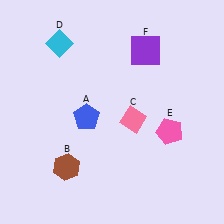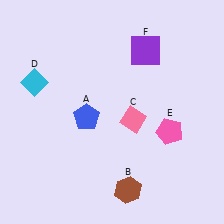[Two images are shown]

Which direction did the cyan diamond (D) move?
The cyan diamond (D) moved down.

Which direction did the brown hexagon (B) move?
The brown hexagon (B) moved right.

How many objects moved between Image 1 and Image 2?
2 objects moved between the two images.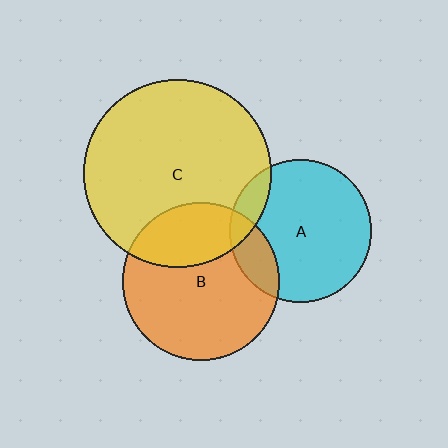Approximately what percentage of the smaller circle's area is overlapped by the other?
Approximately 10%.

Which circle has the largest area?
Circle C (yellow).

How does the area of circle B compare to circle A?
Approximately 1.2 times.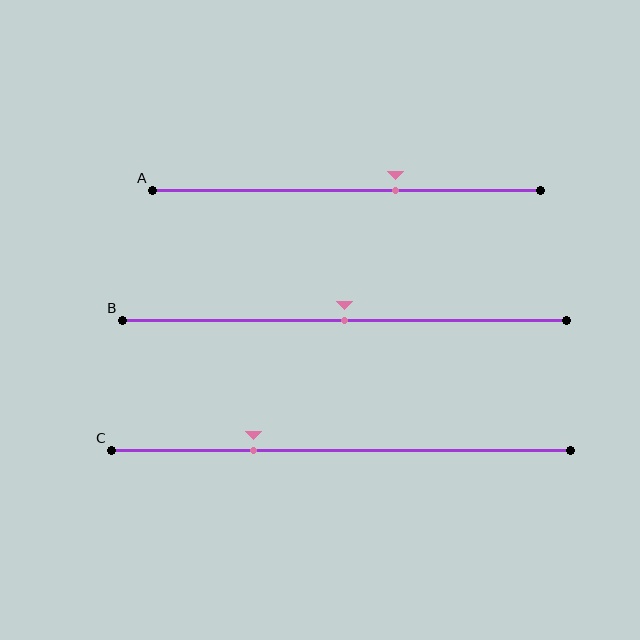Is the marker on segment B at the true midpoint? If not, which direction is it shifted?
Yes, the marker on segment B is at the true midpoint.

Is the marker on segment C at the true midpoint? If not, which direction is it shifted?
No, the marker on segment C is shifted to the left by about 19% of the segment length.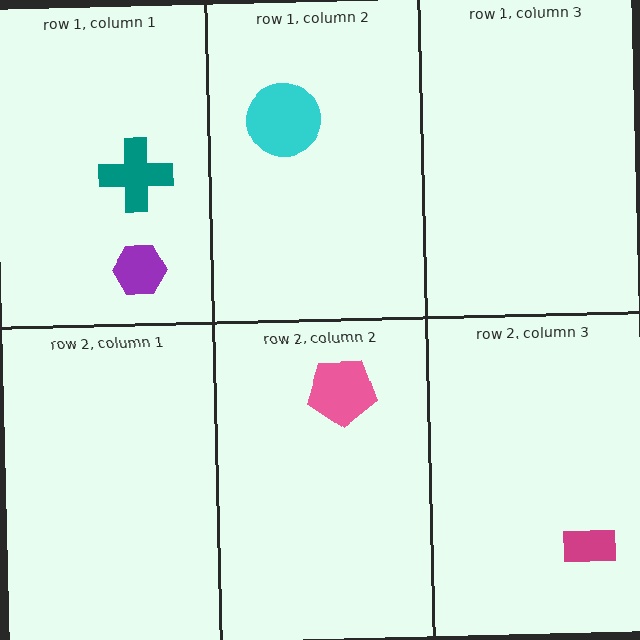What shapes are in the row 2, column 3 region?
The magenta rectangle.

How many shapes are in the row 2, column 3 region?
1.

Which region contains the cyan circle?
The row 1, column 2 region.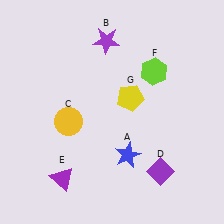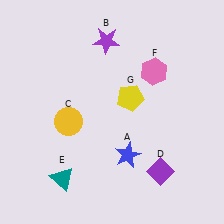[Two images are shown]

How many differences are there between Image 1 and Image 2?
There are 2 differences between the two images.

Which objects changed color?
E changed from purple to teal. F changed from lime to pink.